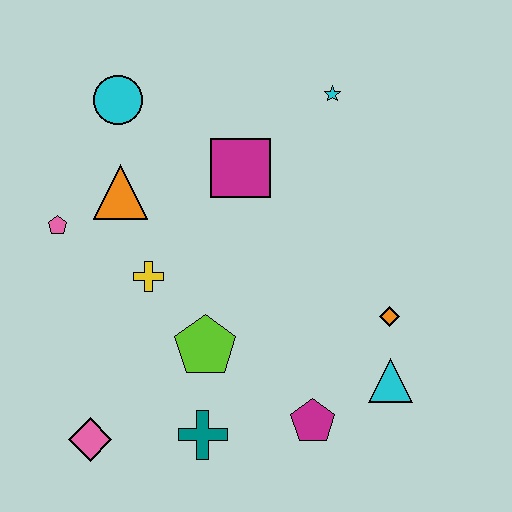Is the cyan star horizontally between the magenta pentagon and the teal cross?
No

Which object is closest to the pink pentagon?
The orange triangle is closest to the pink pentagon.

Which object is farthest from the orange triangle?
The cyan triangle is farthest from the orange triangle.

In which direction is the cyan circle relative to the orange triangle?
The cyan circle is above the orange triangle.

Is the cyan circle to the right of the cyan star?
No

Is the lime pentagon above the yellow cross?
No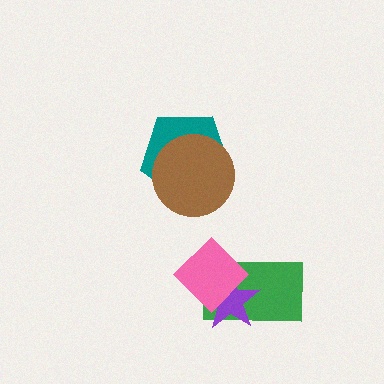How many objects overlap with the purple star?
2 objects overlap with the purple star.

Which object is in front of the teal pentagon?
The brown circle is in front of the teal pentagon.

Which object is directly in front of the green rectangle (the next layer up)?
The purple star is directly in front of the green rectangle.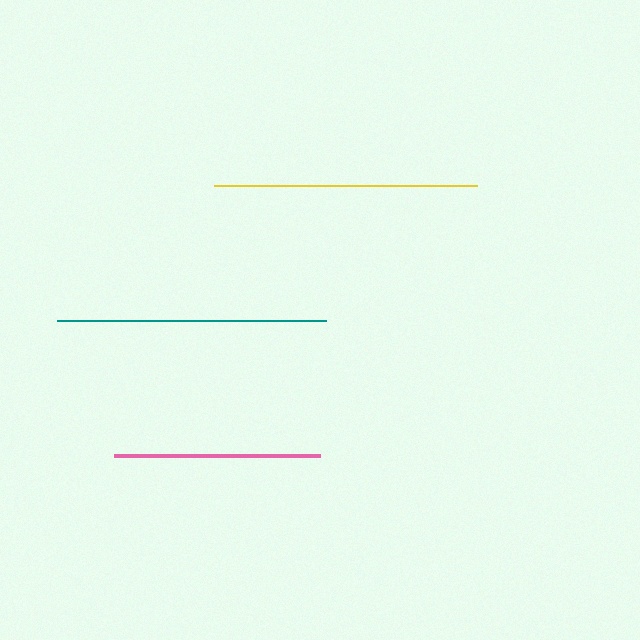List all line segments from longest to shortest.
From longest to shortest: teal, yellow, pink.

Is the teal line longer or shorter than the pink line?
The teal line is longer than the pink line.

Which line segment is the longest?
The teal line is the longest at approximately 269 pixels.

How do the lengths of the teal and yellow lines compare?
The teal and yellow lines are approximately the same length.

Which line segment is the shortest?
The pink line is the shortest at approximately 207 pixels.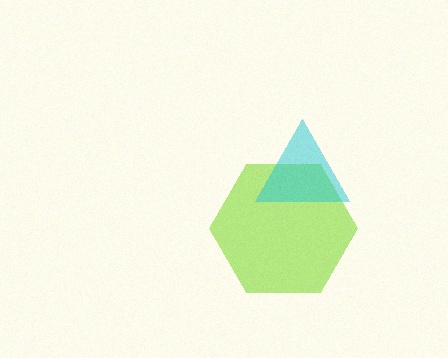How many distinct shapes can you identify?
There are 2 distinct shapes: a lime hexagon, a cyan triangle.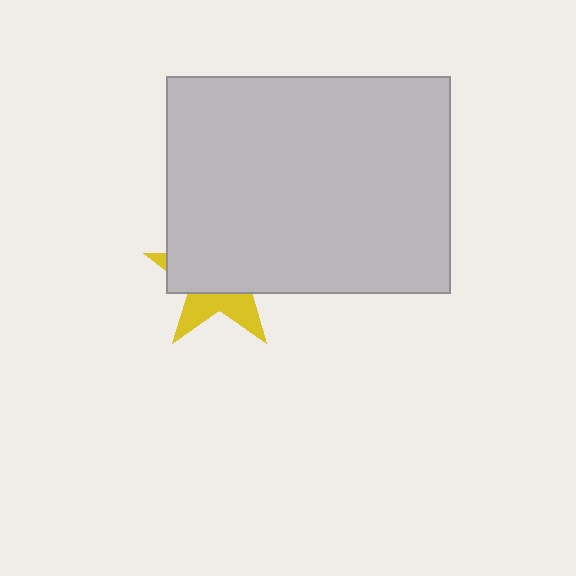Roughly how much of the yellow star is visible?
A small part of it is visible (roughly 35%).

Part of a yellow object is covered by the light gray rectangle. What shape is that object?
It is a star.